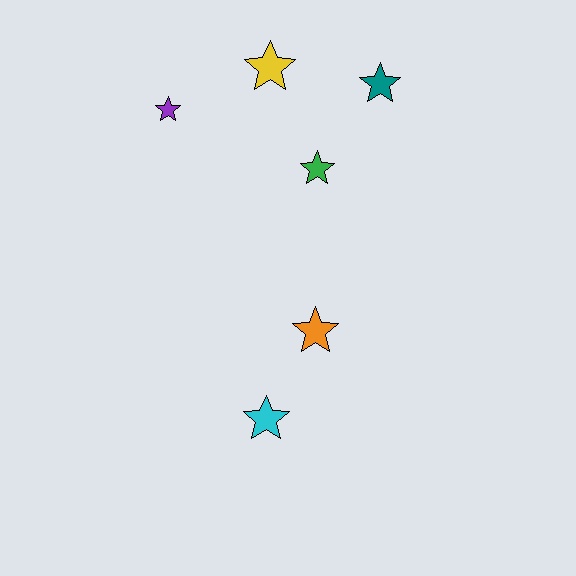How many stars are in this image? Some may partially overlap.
There are 6 stars.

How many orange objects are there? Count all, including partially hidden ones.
There is 1 orange object.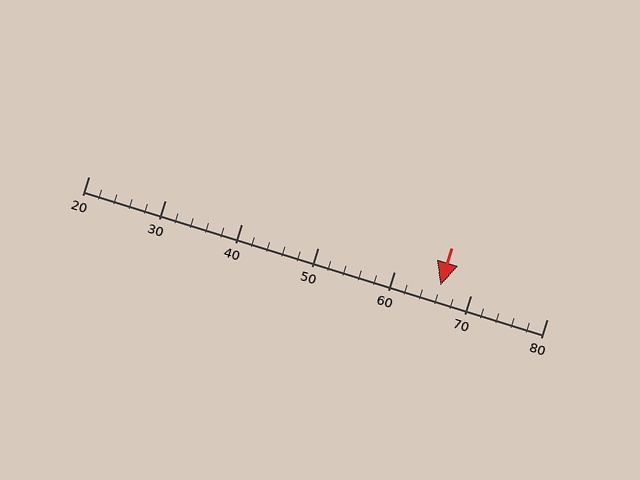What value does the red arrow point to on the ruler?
The red arrow points to approximately 66.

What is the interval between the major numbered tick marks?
The major tick marks are spaced 10 units apart.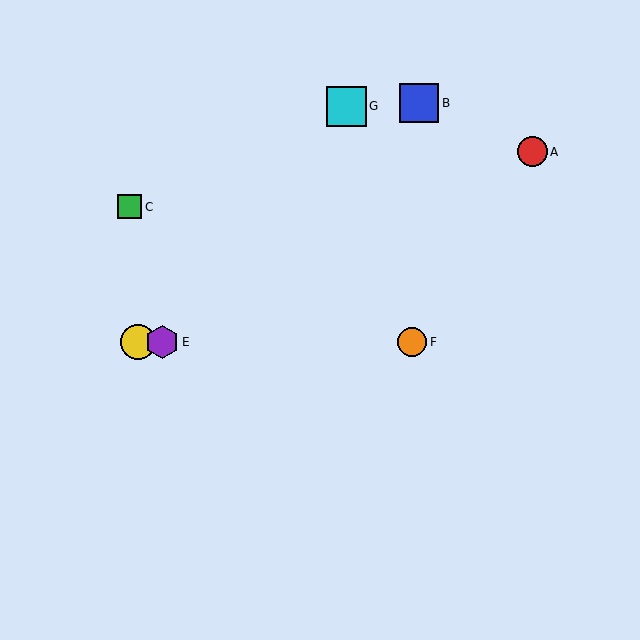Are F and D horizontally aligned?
Yes, both are at y≈342.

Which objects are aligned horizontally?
Objects D, E, F are aligned horizontally.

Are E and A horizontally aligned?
No, E is at y≈342 and A is at y≈152.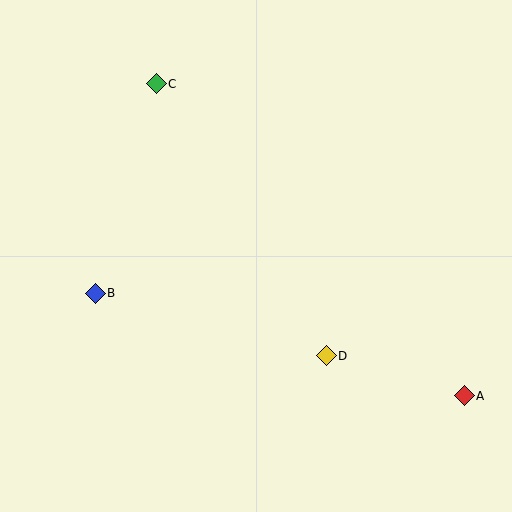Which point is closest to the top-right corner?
Point C is closest to the top-right corner.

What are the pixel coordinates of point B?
Point B is at (95, 293).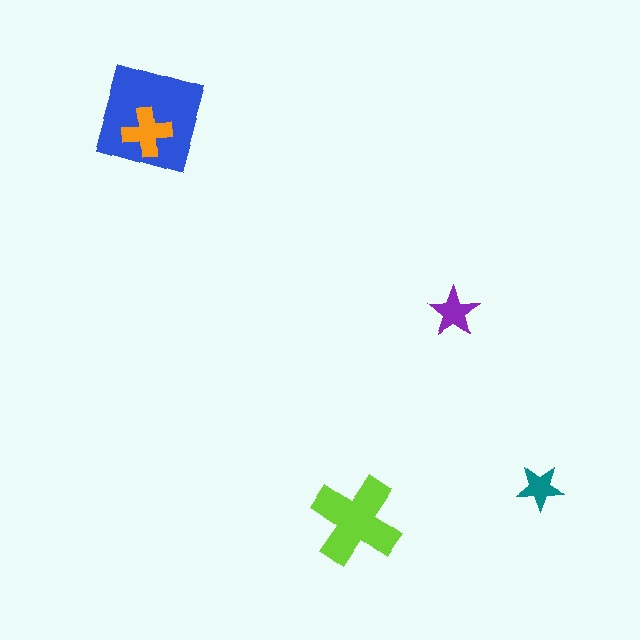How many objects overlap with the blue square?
1 object overlaps with the blue square.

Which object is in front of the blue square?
The orange cross is in front of the blue square.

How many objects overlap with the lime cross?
0 objects overlap with the lime cross.